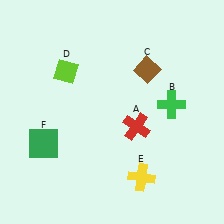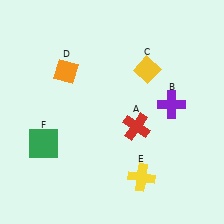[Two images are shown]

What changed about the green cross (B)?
In Image 1, B is green. In Image 2, it changed to purple.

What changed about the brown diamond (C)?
In Image 1, C is brown. In Image 2, it changed to yellow.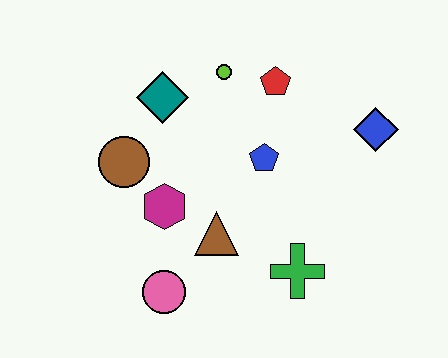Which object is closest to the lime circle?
The red pentagon is closest to the lime circle.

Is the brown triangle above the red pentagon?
No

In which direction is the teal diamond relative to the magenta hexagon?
The teal diamond is above the magenta hexagon.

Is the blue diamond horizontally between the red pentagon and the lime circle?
No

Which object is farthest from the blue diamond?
The pink circle is farthest from the blue diamond.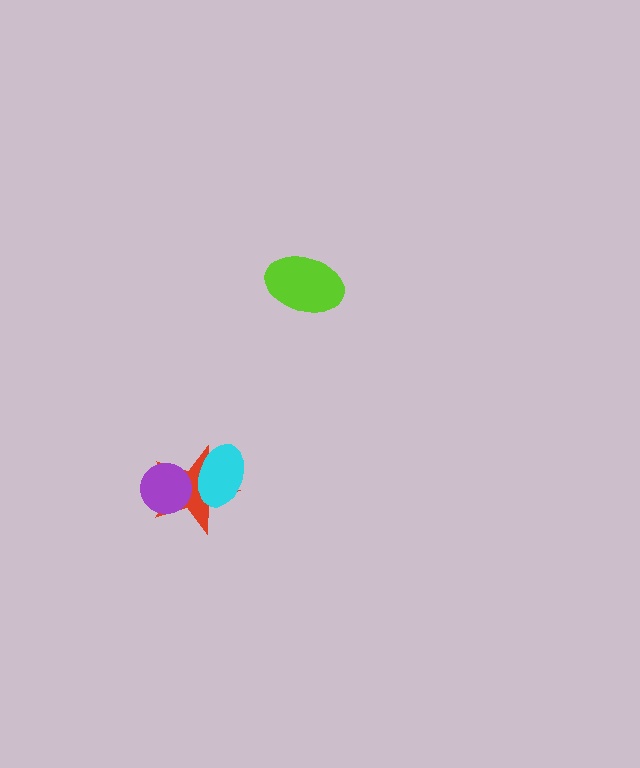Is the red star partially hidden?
Yes, it is partially covered by another shape.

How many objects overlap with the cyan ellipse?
1 object overlaps with the cyan ellipse.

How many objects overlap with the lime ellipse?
0 objects overlap with the lime ellipse.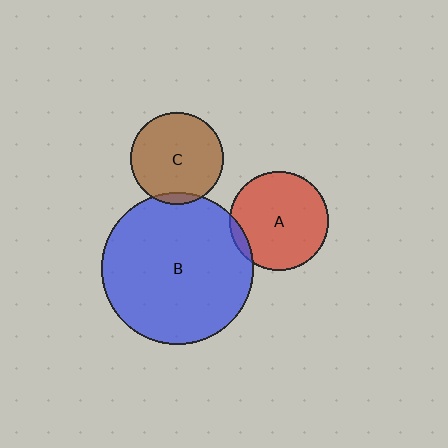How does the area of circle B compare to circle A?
Approximately 2.4 times.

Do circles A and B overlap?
Yes.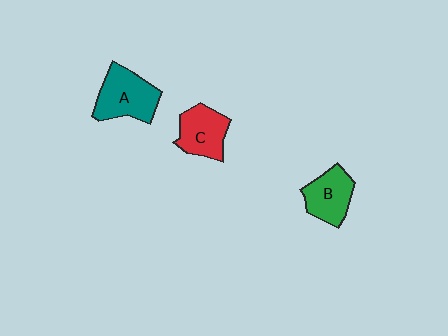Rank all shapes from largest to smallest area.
From largest to smallest: A (teal), C (red), B (green).